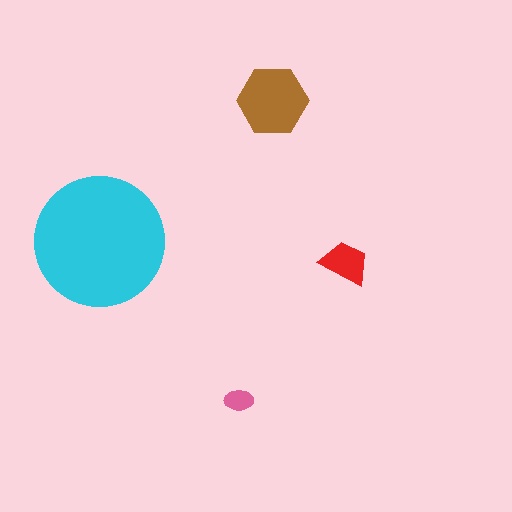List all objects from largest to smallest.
The cyan circle, the brown hexagon, the red trapezoid, the pink ellipse.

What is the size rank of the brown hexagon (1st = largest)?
2nd.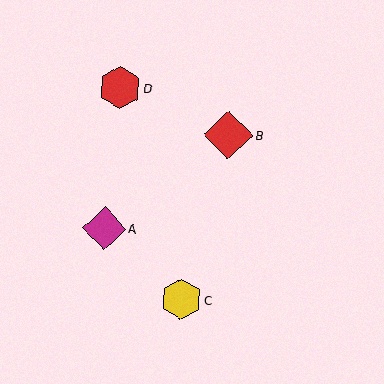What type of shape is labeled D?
Shape D is a red hexagon.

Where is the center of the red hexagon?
The center of the red hexagon is at (120, 88).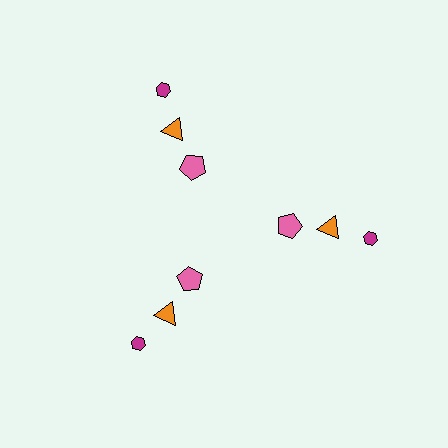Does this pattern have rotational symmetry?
Yes, this pattern has 3-fold rotational symmetry. It looks the same after rotating 120 degrees around the center.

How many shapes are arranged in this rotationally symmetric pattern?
There are 9 shapes, arranged in 3 groups of 3.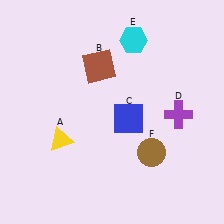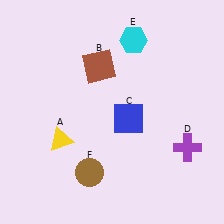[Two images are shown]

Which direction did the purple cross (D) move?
The purple cross (D) moved down.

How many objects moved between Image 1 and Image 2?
2 objects moved between the two images.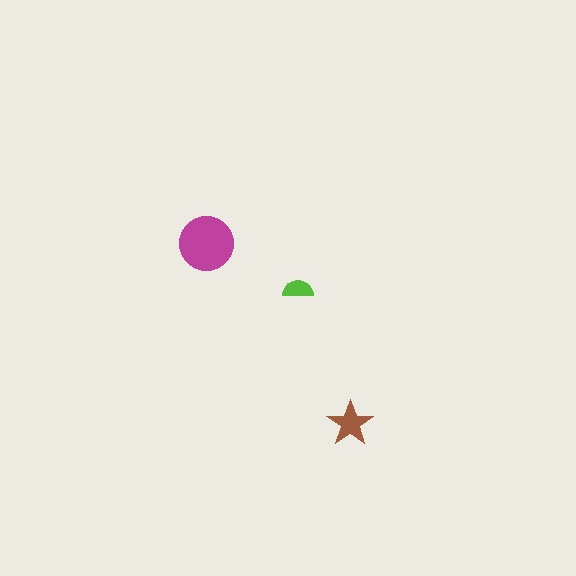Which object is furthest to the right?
The brown star is rightmost.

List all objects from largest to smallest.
The magenta circle, the brown star, the lime semicircle.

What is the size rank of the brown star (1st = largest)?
2nd.